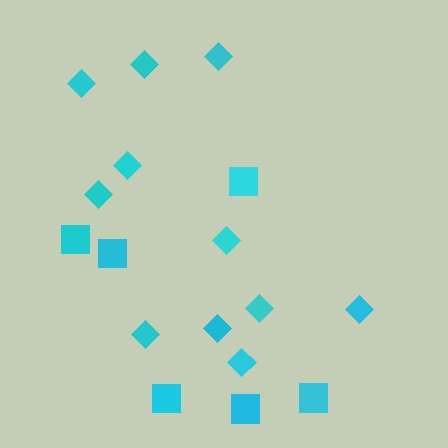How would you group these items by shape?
There are 2 groups: one group of diamonds (11) and one group of squares (6).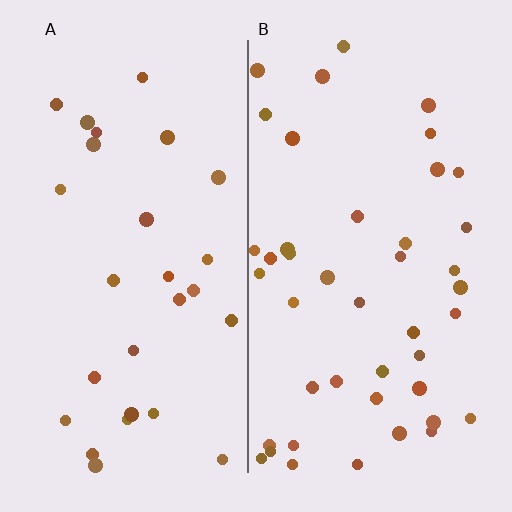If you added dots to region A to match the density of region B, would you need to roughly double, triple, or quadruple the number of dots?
Approximately double.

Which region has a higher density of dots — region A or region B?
B (the right).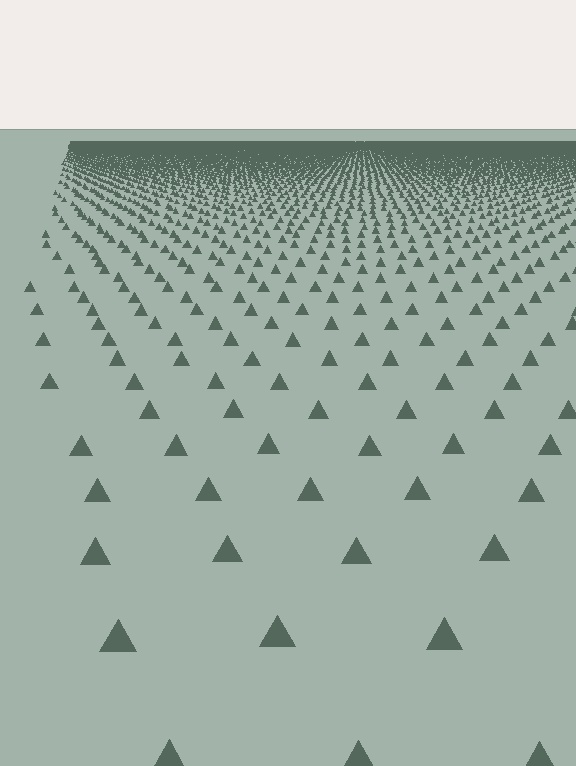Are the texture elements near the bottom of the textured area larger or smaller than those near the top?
Larger. Near the bottom, elements are closer to the viewer and appear at a bigger on-screen size.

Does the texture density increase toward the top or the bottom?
Density increases toward the top.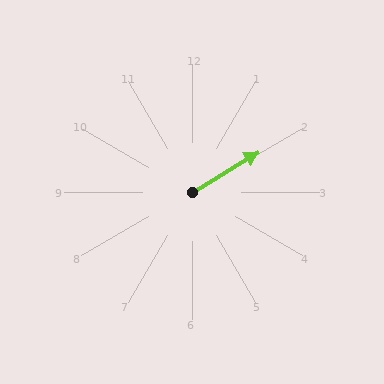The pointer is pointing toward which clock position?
Roughly 2 o'clock.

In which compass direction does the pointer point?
Northeast.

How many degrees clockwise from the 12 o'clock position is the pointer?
Approximately 59 degrees.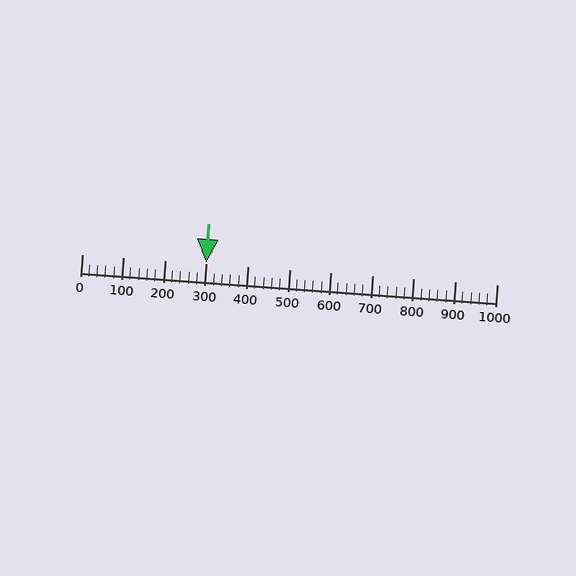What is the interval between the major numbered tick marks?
The major tick marks are spaced 100 units apart.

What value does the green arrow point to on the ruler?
The green arrow points to approximately 300.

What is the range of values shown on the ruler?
The ruler shows values from 0 to 1000.